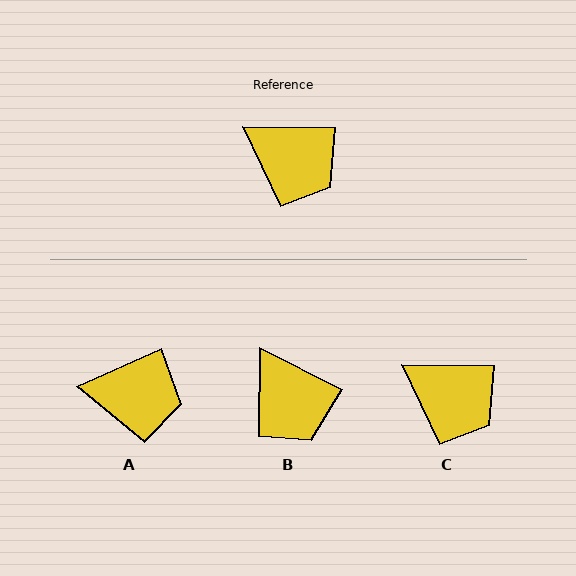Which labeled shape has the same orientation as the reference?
C.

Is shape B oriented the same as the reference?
No, it is off by about 26 degrees.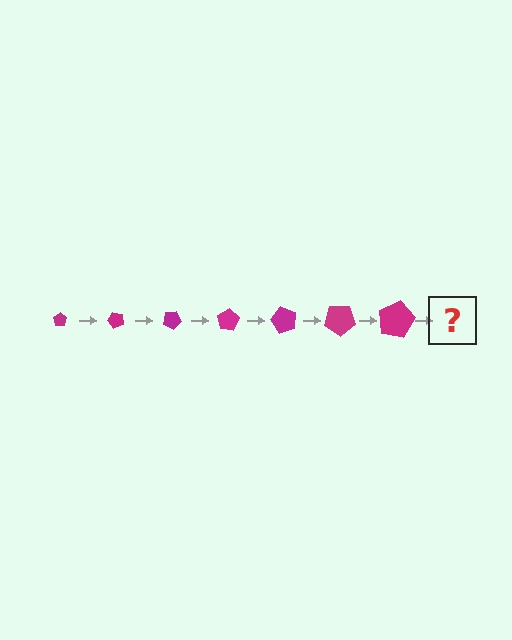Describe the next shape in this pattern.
It should be a pentagon, larger than the previous one and rotated 350 degrees from the start.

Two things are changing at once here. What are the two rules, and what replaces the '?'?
The two rules are that the pentagon grows larger each step and it rotates 50 degrees each step. The '?' should be a pentagon, larger than the previous one and rotated 350 degrees from the start.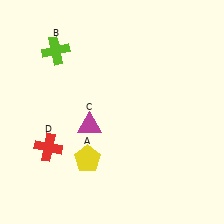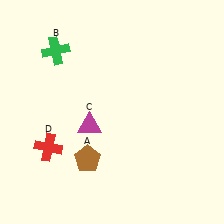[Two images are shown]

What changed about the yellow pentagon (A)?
In Image 1, A is yellow. In Image 2, it changed to brown.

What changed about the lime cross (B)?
In Image 1, B is lime. In Image 2, it changed to green.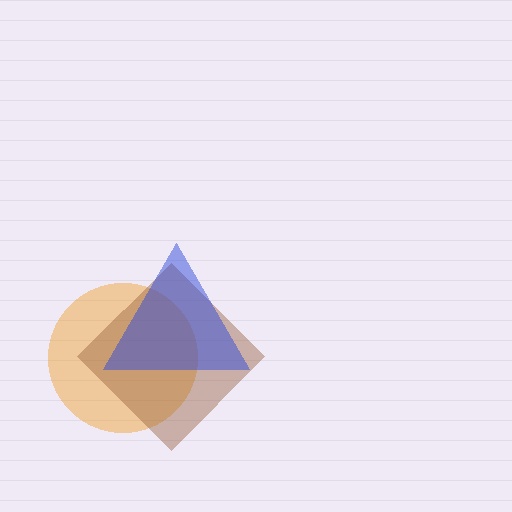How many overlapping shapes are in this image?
There are 3 overlapping shapes in the image.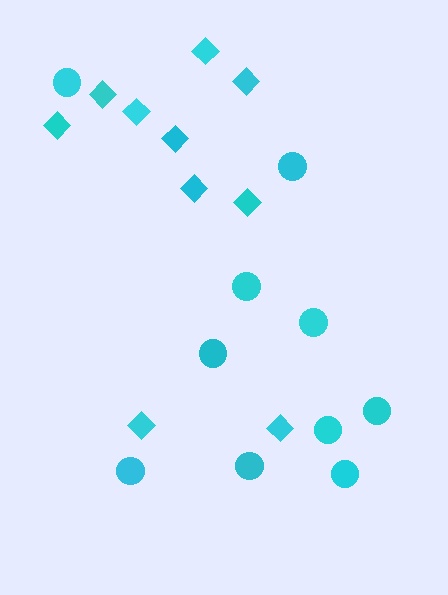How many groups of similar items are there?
There are 2 groups: one group of diamonds (10) and one group of circles (10).